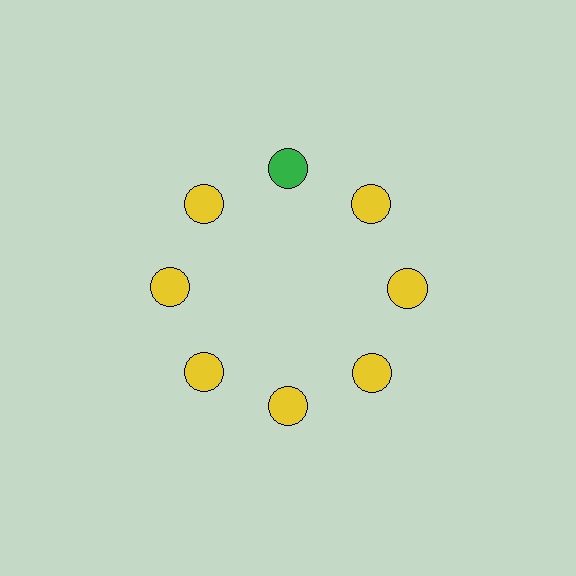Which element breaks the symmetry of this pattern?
The green circle at roughly the 12 o'clock position breaks the symmetry. All other shapes are yellow circles.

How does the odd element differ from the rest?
It has a different color: green instead of yellow.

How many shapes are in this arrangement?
There are 8 shapes arranged in a ring pattern.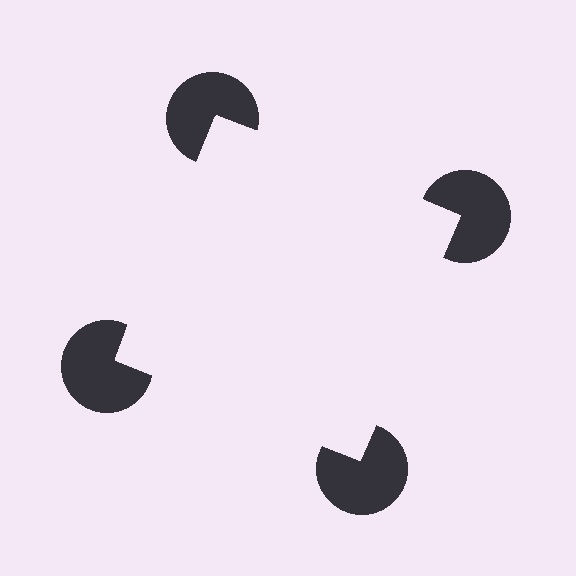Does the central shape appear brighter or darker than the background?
It typically appears slightly brighter than the background, even though no actual brightness change is drawn.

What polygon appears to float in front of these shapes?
An illusory square — its edges are inferred from the aligned wedge cuts in the pac-man discs, not physically drawn.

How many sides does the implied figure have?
4 sides.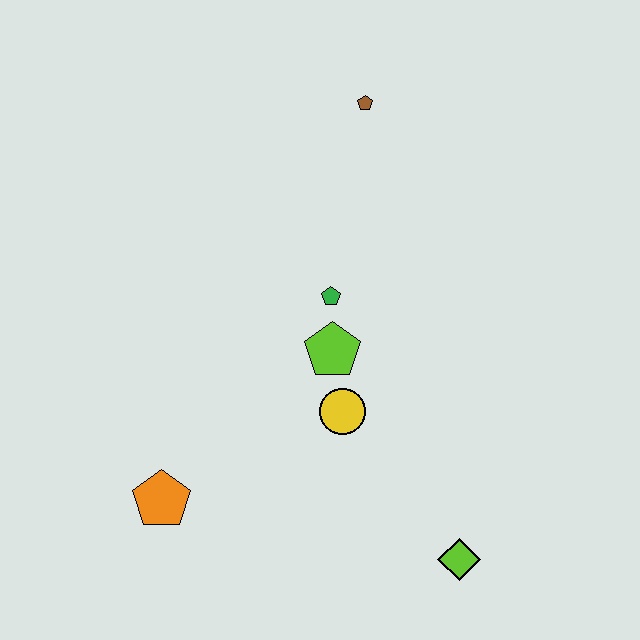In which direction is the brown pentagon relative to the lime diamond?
The brown pentagon is above the lime diamond.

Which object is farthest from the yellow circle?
The brown pentagon is farthest from the yellow circle.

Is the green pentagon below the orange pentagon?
No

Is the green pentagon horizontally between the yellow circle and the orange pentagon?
Yes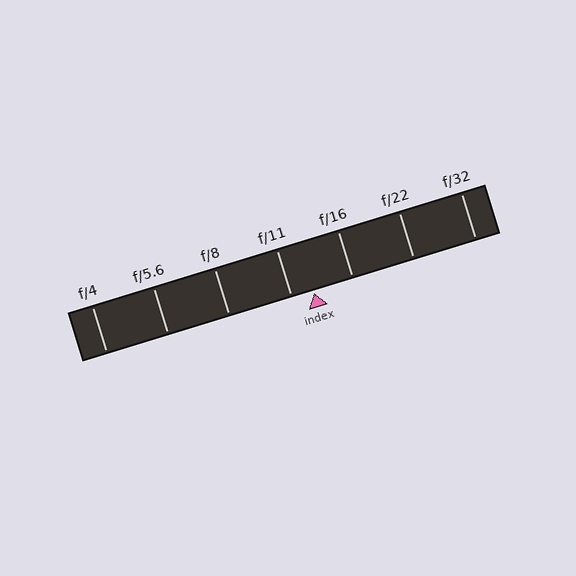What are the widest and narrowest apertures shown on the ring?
The widest aperture shown is f/4 and the narrowest is f/32.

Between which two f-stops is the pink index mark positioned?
The index mark is between f/11 and f/16.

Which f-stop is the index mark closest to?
The index mark is closest to f/11.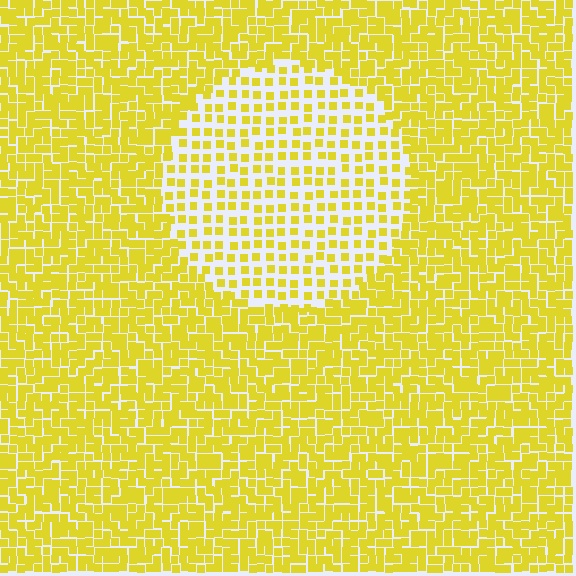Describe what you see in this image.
The image contains small yellow elements arranged at two different densities. A circle-shaped region is visible where the elements are less densely packed than the surrounding area.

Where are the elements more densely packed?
The elements are more densely packed outside the circle boundary.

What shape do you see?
I see a circle.